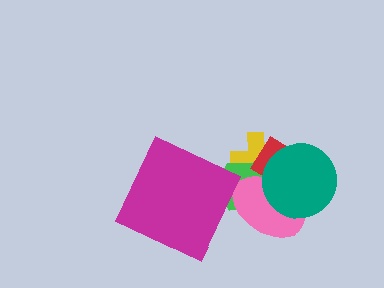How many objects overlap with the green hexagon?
4 objects overlap with the green hexagon.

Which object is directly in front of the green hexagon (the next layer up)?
The red diamond is directly in front of the green hexagon.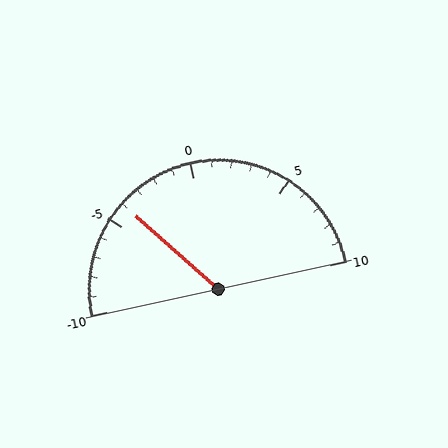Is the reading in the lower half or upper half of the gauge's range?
The reading is in the lower half of the range (-10 to 10).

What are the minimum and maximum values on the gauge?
The gauge ranges from -10 to 10.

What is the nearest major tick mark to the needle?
The nearest major tick mark is -5.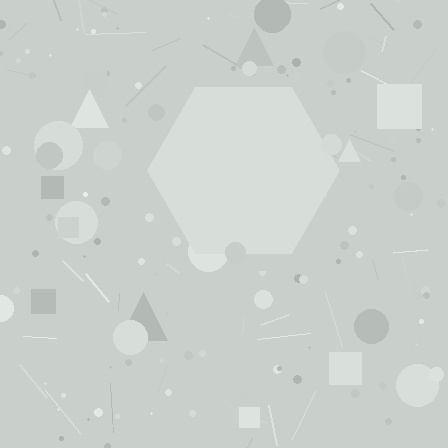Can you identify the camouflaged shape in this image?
The camouflaged shape is a hexagon.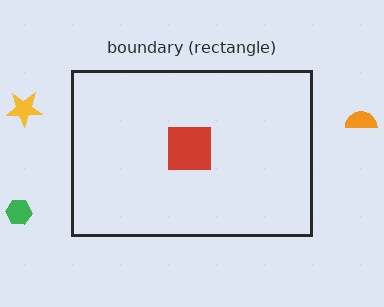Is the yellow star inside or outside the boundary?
Outside.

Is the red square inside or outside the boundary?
Inside.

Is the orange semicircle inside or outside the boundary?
Outside.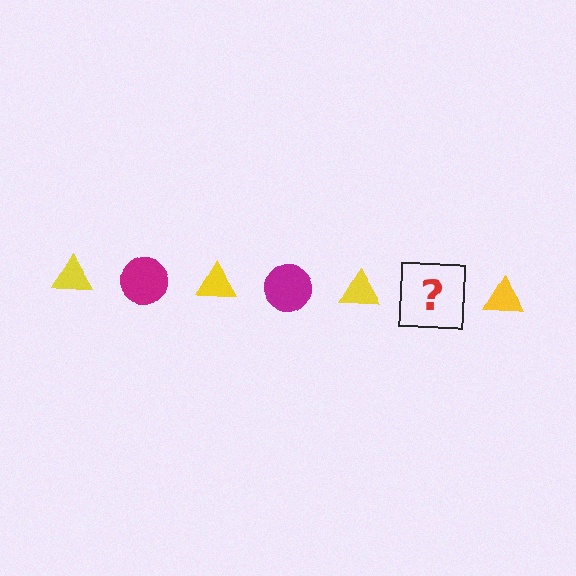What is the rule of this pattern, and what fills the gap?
The rule is that the pattern alternates between yellow triangle and magenta circle. The gap should be filled with a magenta circle.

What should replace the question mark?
The question mark should be replaced with a magenta circle.